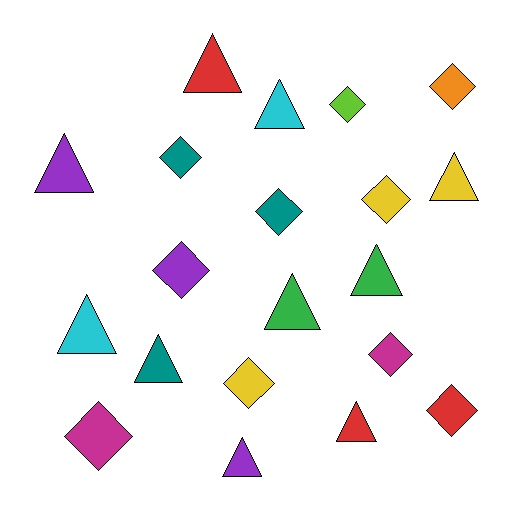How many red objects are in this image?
There are 3 red objects.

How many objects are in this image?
There are 20 objects.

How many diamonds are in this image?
There are 10 diamonds.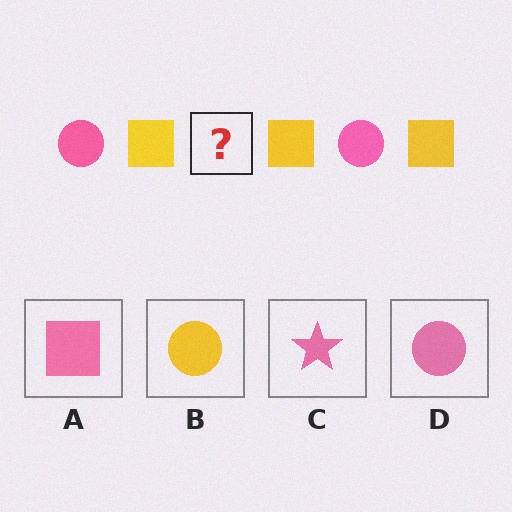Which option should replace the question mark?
Option D.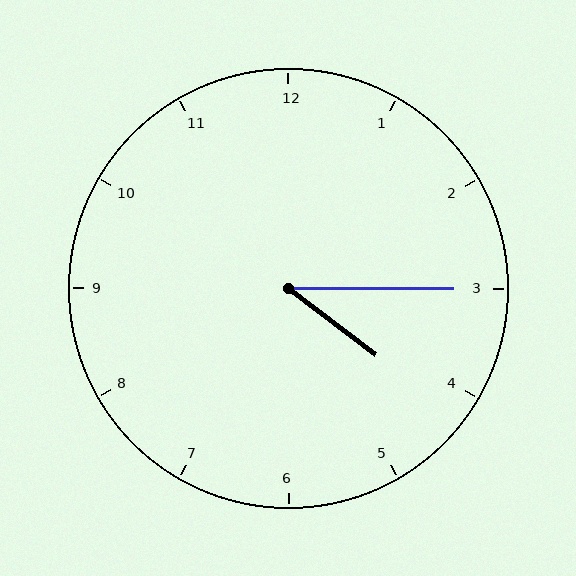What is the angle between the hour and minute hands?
Approximately 38 degrees.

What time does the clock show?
4:15.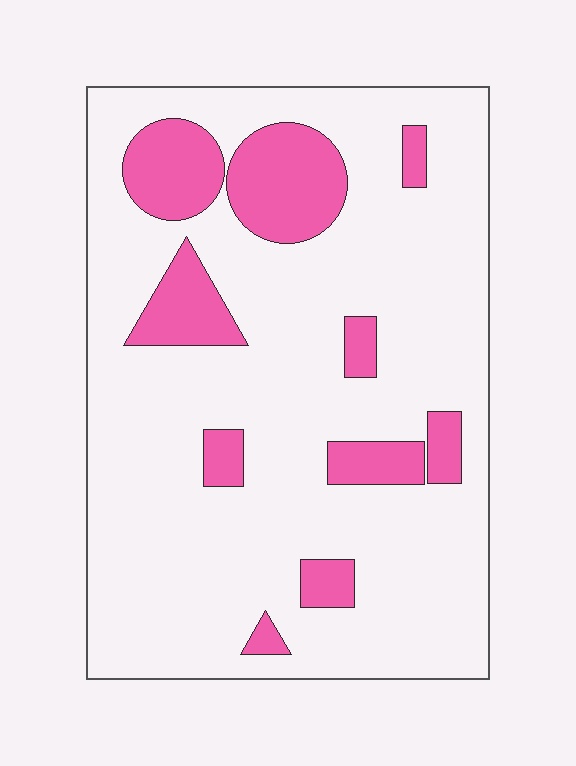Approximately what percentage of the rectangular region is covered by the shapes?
Approximately 20%.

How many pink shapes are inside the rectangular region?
10.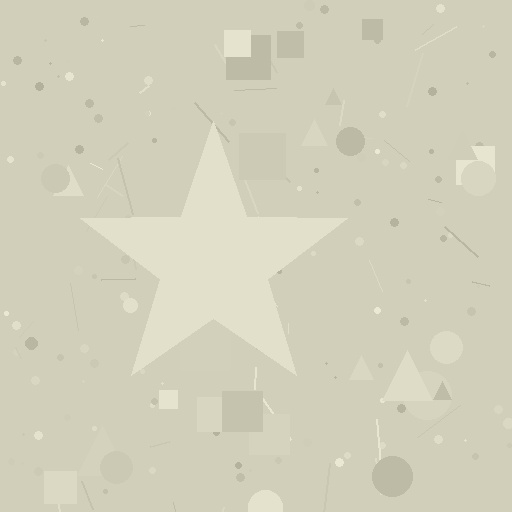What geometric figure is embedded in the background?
A star is embedded in the background.